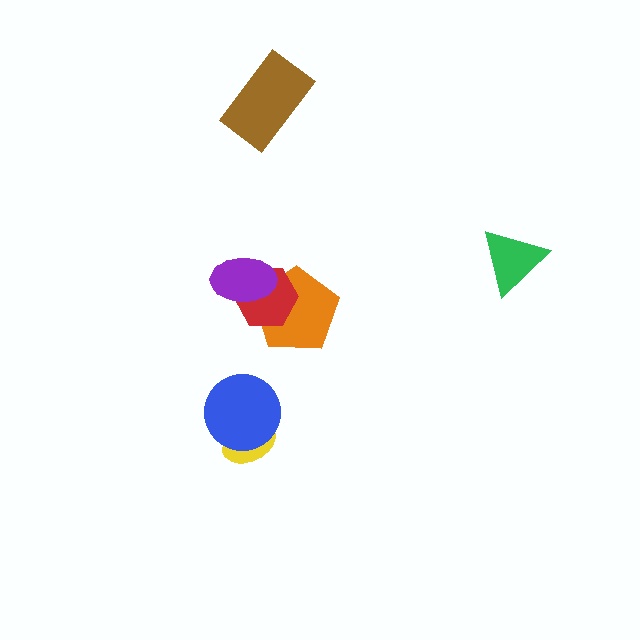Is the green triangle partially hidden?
No, no other shape covers it.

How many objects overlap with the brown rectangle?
0 objects overlap with the brown rectangle.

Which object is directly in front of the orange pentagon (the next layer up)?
The red hexagon is directly in front of the orange pentagon.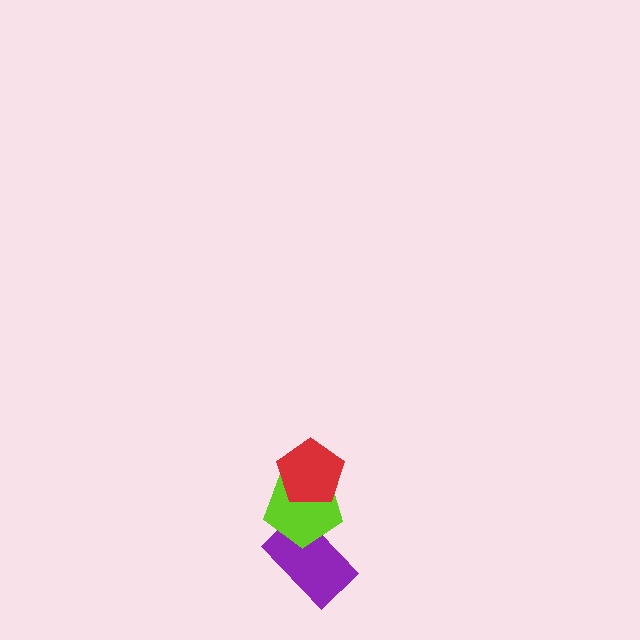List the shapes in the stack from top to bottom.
From top to bottom: the red pentagon, the lime pentagon, the purple rectangle.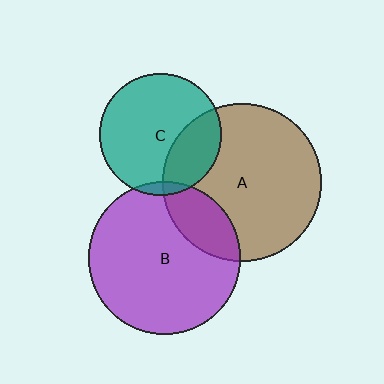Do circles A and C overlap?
Yes.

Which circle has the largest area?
Circle A (brown).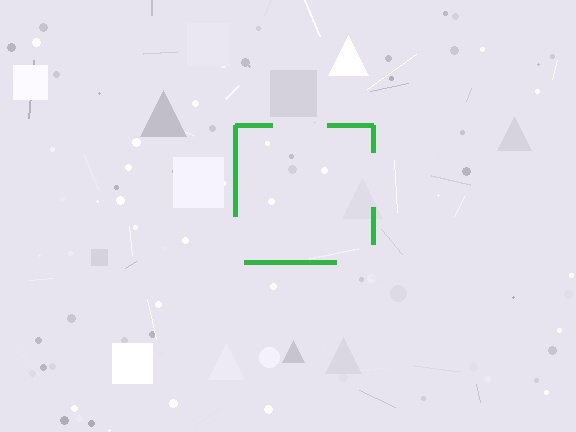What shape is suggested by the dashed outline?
The dashed outline suggests a square.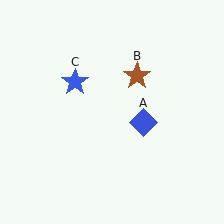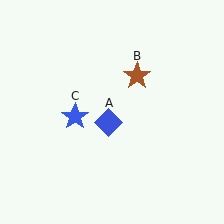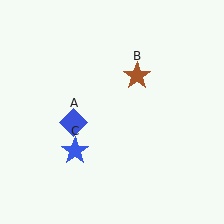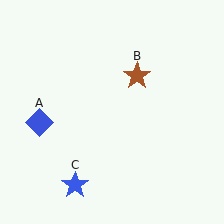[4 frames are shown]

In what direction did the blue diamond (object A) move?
The blue diamond (object A) moved left.